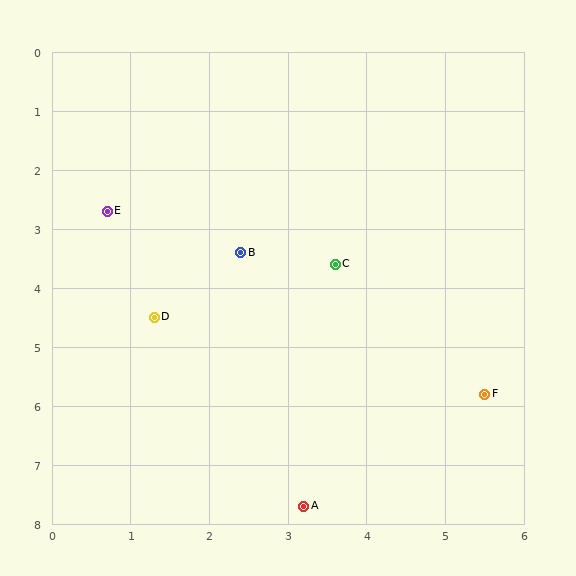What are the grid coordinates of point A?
Point A is at approximately (3.2, 7.7).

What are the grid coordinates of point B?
Point B is at approximately (2.4, 3.4).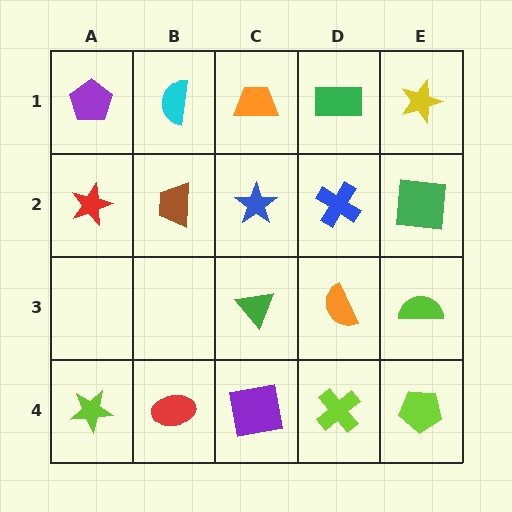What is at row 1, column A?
A purple pentagon.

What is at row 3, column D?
An orange semicircle.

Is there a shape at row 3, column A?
No, that cell is empty.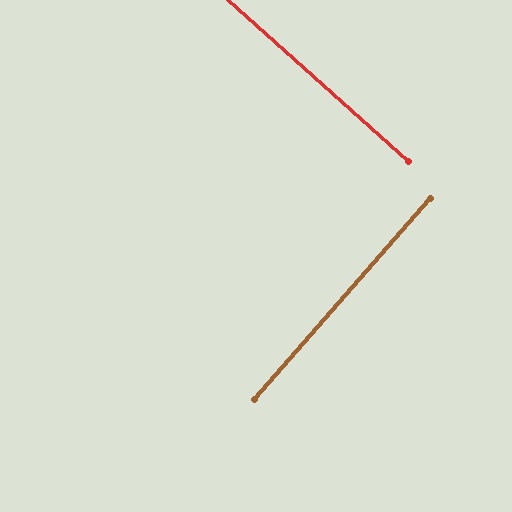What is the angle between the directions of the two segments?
Approximately 89 degrees.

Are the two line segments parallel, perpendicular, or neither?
Perpendicular — they meet at approximately 89°.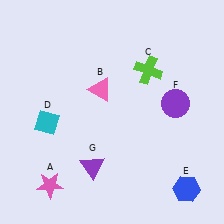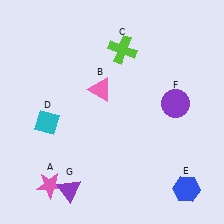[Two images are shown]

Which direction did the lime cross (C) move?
The lime cross (C) moved left.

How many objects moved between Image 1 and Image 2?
2 objects moved between the two images.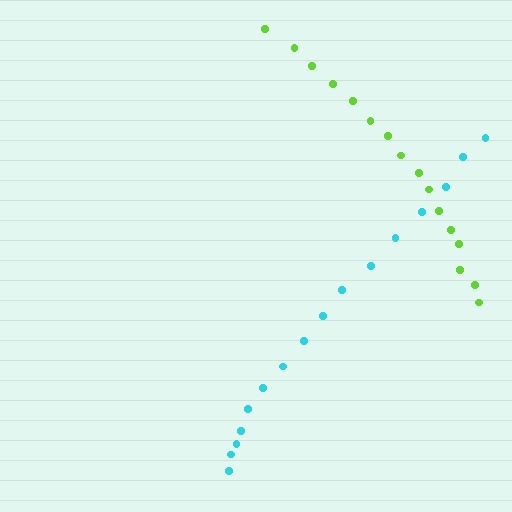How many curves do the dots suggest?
There are 2 distinct paths.